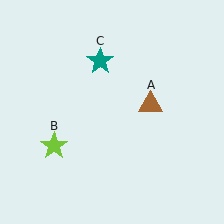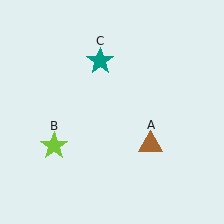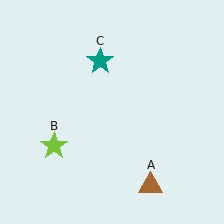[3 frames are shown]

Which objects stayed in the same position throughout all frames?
Lime star (object B) and teal star (object C) remained stationary.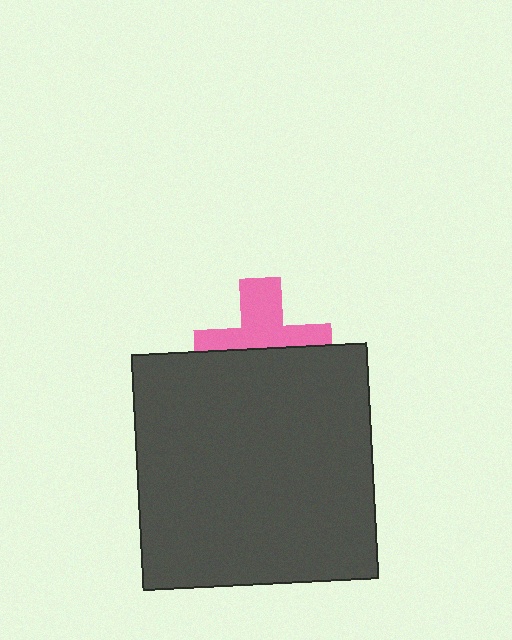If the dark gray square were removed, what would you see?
You would see the complete pink cross.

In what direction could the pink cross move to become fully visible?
The pink cross could move up. That would shift it out from behind the dark gray square entirely.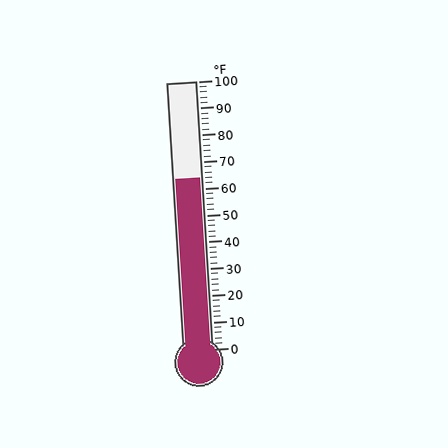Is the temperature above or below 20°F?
The temperature is above 20°F.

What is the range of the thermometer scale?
The thermometer scale ranges from 0°F to 100°F.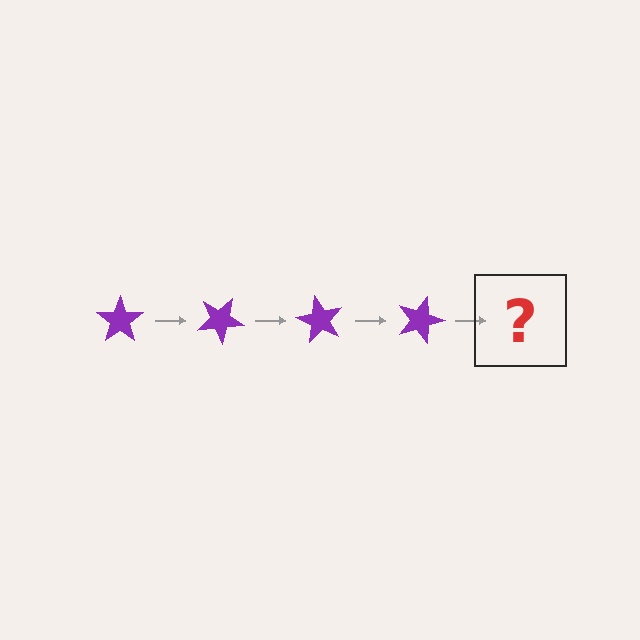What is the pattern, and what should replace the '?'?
The pattern is that the star rotates 30 degrees each step. The '?' should be a purple star rotated 120 degrees.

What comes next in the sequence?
The next element should be a purple star rotated 120 degrees.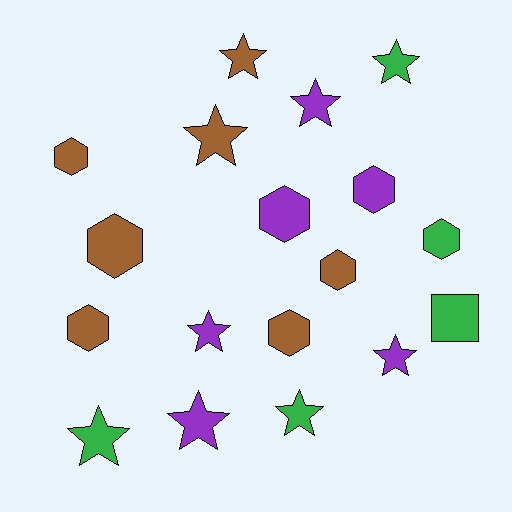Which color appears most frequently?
Brown, with 7 objects.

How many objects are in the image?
There are 18 objects.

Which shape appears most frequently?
Star, with 9 objects.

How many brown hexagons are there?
There are 5 brown hexagons.